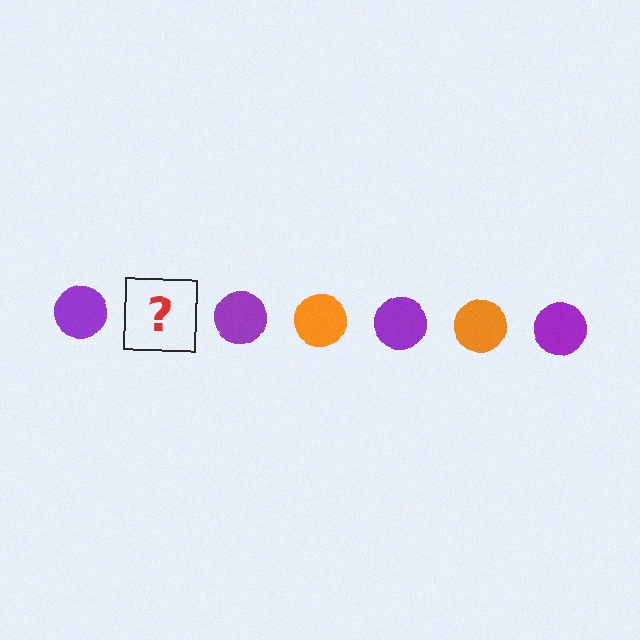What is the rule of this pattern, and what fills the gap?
The rule is that the pattern cycles through purple, orange circles. The gap should be filled with an orange circle.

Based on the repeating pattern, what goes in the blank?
The blank should be an orange circle.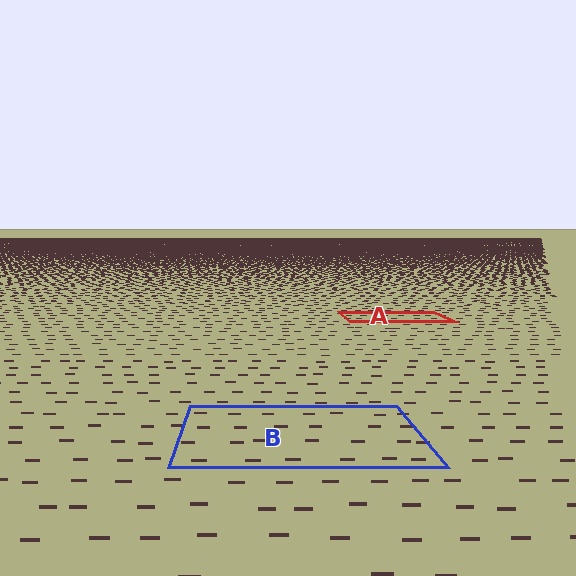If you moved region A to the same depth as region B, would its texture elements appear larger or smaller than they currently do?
They would appear larger. At a closer depth, the same texture elements are projected at a bigger on-screen size.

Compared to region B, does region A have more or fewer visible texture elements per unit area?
Region A has more texture elements per unit area — they are packed more densely because it is farther away.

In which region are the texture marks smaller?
The texture marks are smaller in region A, because it is farther away.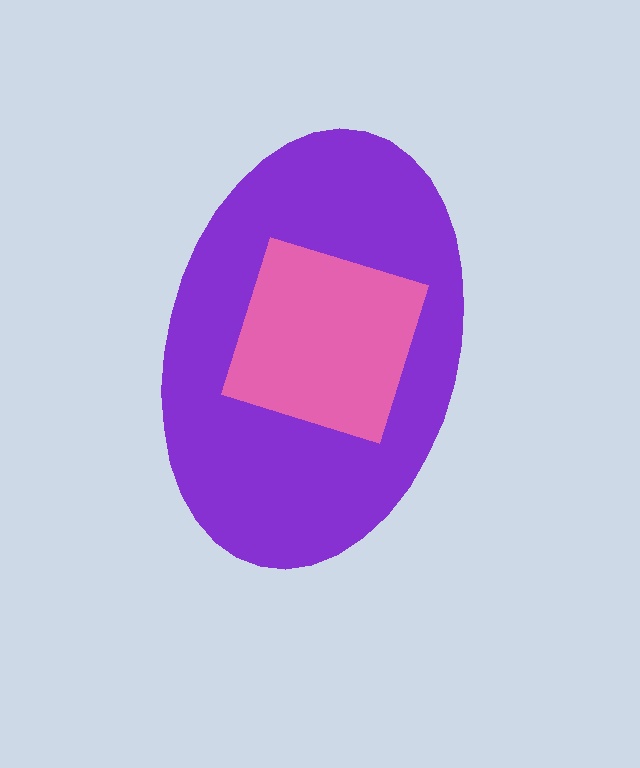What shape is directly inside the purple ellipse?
The pink diamond.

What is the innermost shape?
The pink diamond.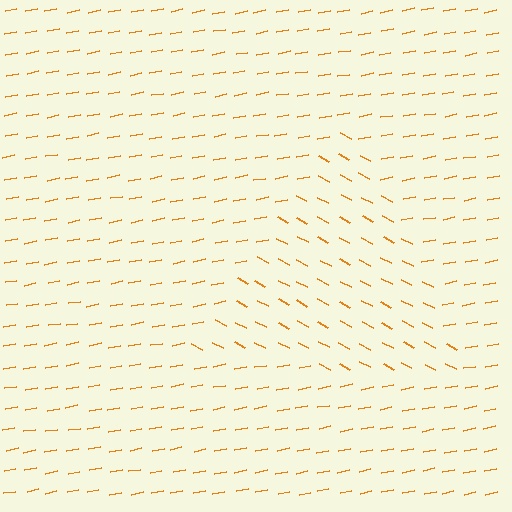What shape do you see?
I see a triangle.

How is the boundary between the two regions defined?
The boundary is defined purely by a change in line orientation (approximately 38 degrees difference). All lines are the same color and thickness.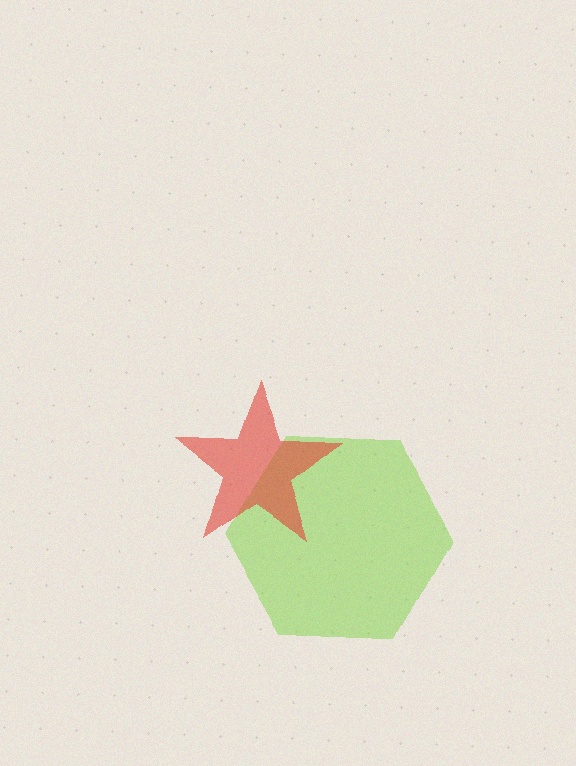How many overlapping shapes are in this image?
There are 2 overlapping shapes in the image.